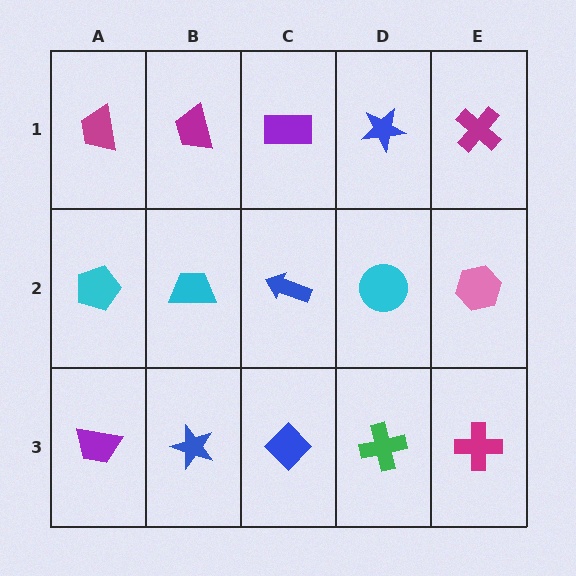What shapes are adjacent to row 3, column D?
A cyan circle (row 2, column D), a blue diamond (row 3, column C), a magenta cross (row 3, column E).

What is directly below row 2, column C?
A blue diamond.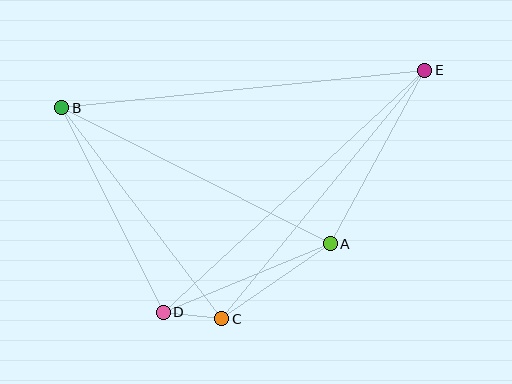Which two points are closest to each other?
Points C and D are closest to each other.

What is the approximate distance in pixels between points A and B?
The distance between A and B is approximately 301 pixels.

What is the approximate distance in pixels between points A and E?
The distance between A and E is approximately 198 pixels.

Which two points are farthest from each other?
Points B and E are farthest from each other.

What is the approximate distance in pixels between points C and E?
The distance between C and E is approximately 321 pixels.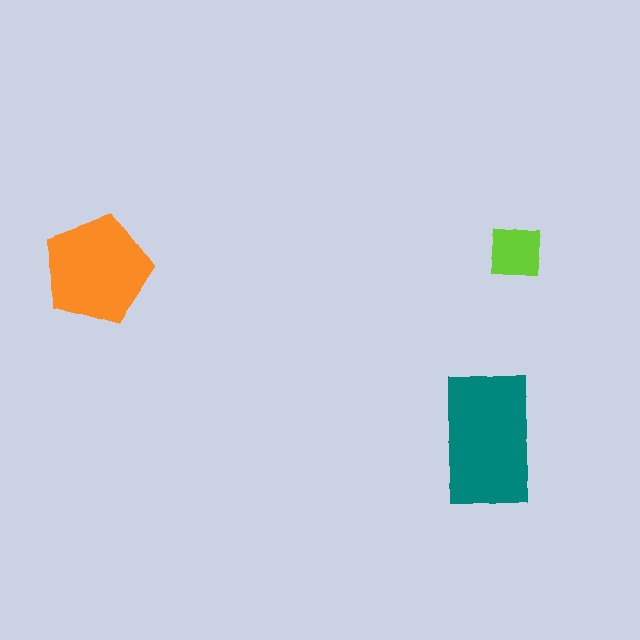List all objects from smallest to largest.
The lime square, the orange pentagon, the teal rectangle.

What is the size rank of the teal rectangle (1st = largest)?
1st.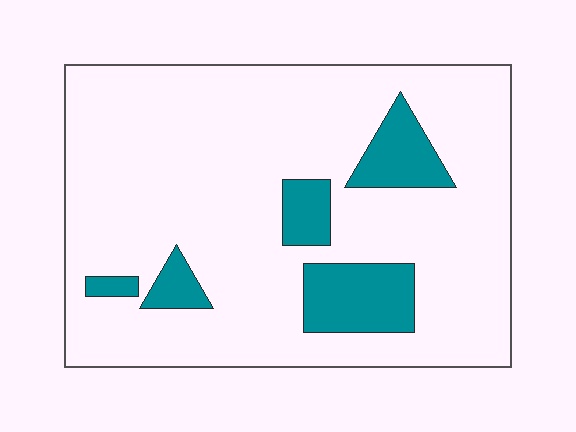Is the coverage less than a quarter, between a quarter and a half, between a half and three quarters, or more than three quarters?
Less than a quarter.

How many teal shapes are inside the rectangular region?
5.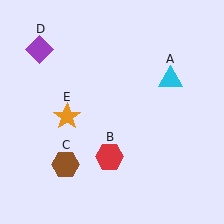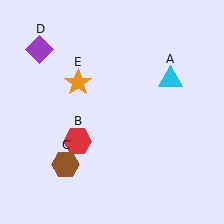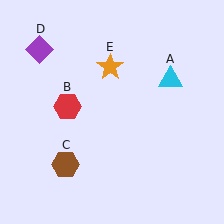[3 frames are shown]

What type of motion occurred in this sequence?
The red hexagon (object B), orange star (object E) rotated clockwise around the center of the scene.